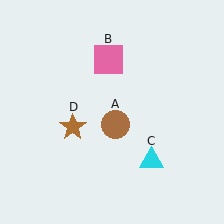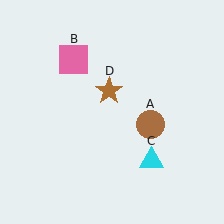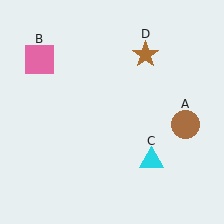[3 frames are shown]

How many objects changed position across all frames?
3 objects changed position: brown circle (object A), pink square (object B), brown star (object D).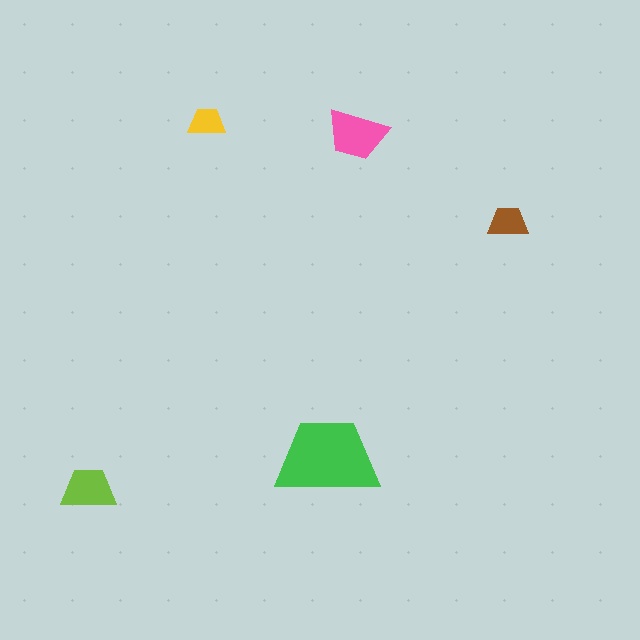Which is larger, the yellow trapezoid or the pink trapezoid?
The pink one.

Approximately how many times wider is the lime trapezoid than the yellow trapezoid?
About 1.5 times wider.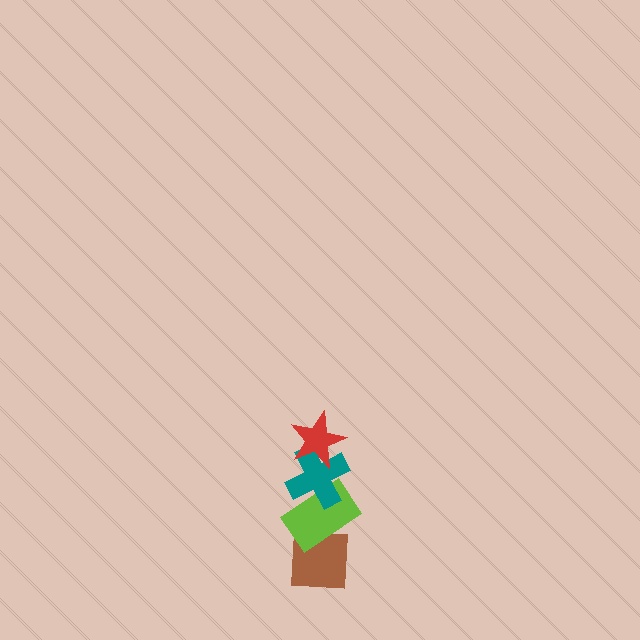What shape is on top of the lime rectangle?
The teal cross is on top of the lime rectangle.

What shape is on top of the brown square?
The lime rectangle is on top of the brown square.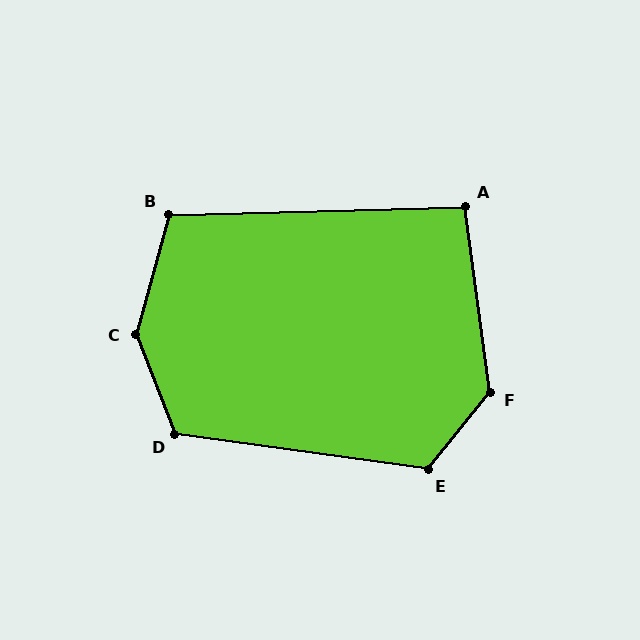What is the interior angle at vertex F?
Approximately 134 degrees (obtuse).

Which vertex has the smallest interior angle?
A, at approximately 96 degrees.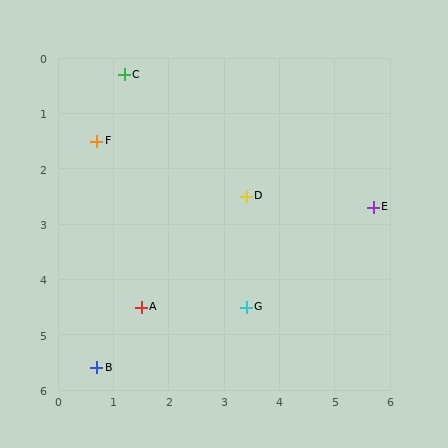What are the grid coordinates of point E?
Point E is at approximately (5.7, 2.7).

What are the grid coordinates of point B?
Point B is at approximately (0.7, 5.6).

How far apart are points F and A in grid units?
Points F and A are about 3.1 grid units apart.